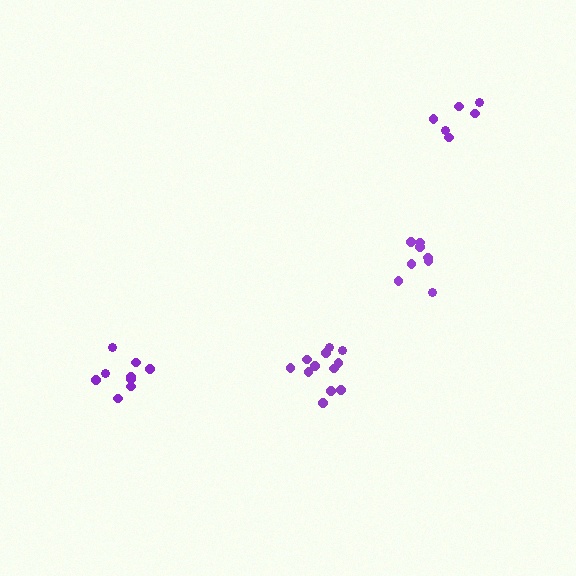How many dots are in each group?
Group 1: 9 dots, Group 2: 8 dots, Group 3: 12 dots, Group 4: 6 dots (35 total).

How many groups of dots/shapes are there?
There are 4 groups.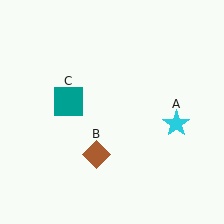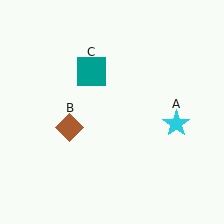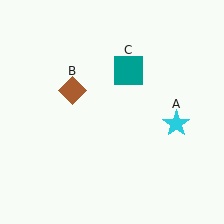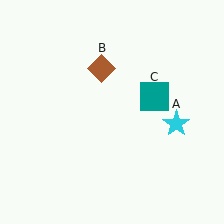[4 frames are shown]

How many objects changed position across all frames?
2 objects changed position: brown diamond (object B), teal square (object C).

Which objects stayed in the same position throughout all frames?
Cyan star (object A) remained stationary.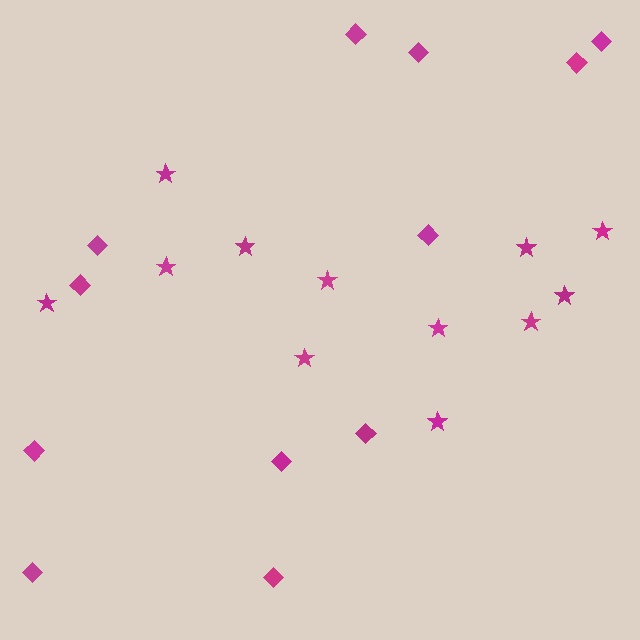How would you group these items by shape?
There are 2 groups: one group of diamonds (12) and one group of stars (12).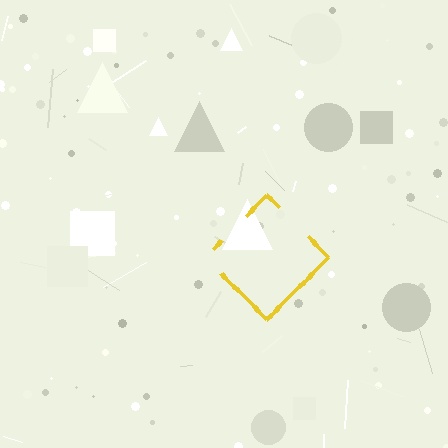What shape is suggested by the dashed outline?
The dashed outline suggests a diamond.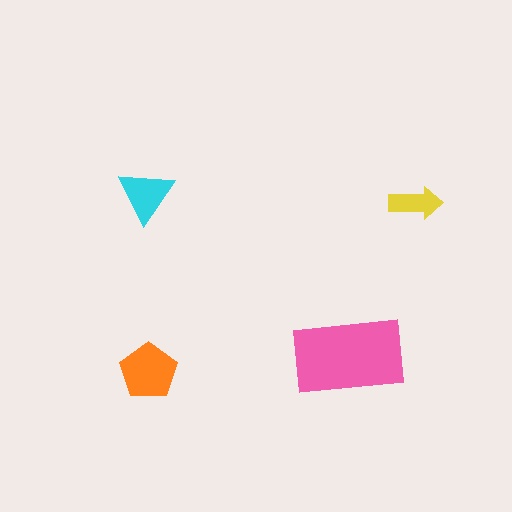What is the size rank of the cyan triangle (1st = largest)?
3rd.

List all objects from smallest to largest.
The yellow arrow, the cyan triangle, the orange pentagon, the pink rectangle.